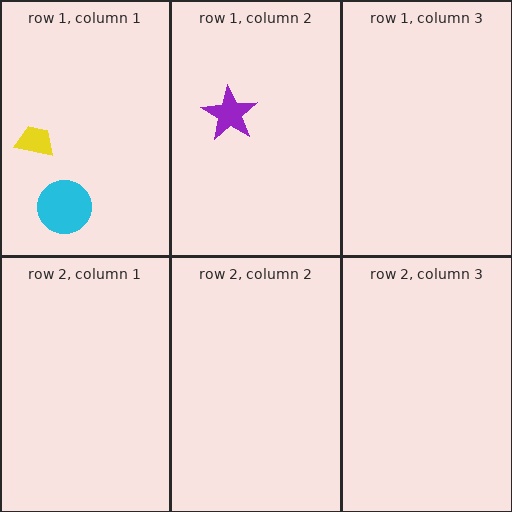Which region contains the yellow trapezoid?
The row 1, column 1 region.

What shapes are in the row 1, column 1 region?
The yellow trapezoid, the cyan circle.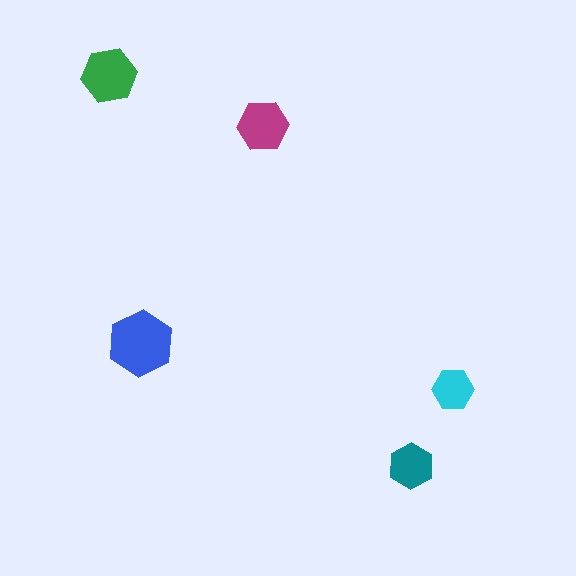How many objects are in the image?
There are 5 objects in the image.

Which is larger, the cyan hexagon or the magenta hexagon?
The magenta one.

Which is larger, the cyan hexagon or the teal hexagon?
The teal one.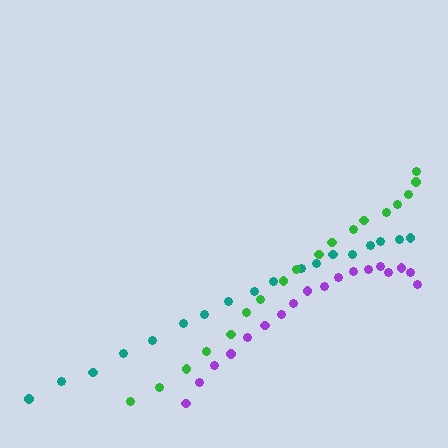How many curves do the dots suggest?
There are 3 distinct paths.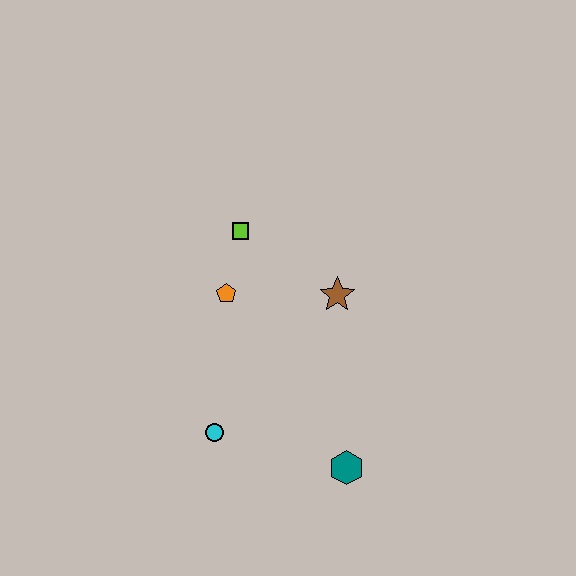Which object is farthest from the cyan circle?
The lime square is farthest from the cyan circle.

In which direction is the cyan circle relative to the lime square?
The cyan circle is below the lime square.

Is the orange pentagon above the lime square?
No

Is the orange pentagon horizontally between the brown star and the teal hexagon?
No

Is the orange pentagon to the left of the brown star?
Yes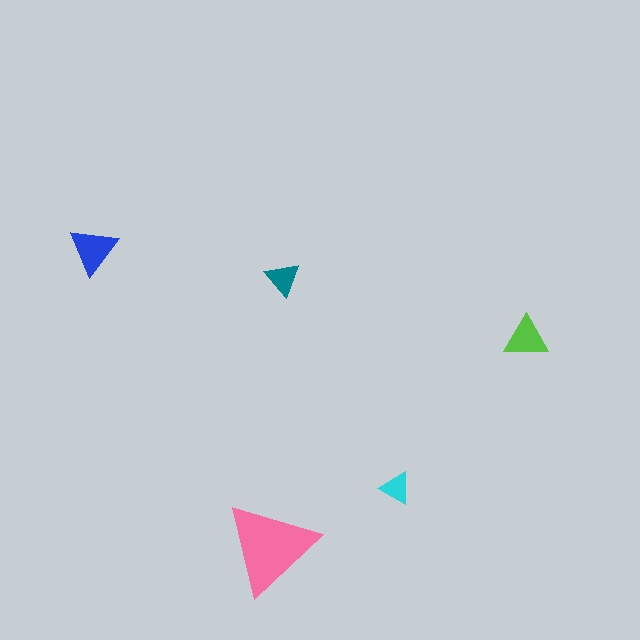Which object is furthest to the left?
The blue triangle is leftmost.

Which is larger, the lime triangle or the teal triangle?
The lime one.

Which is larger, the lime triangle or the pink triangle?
The pink one.